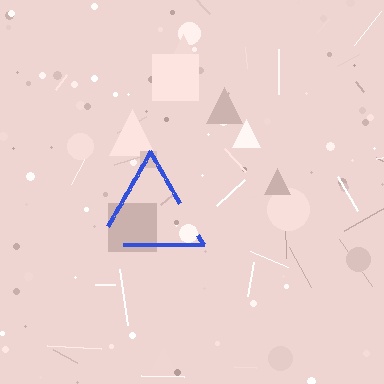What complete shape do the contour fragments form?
The contour fragments form a triangle.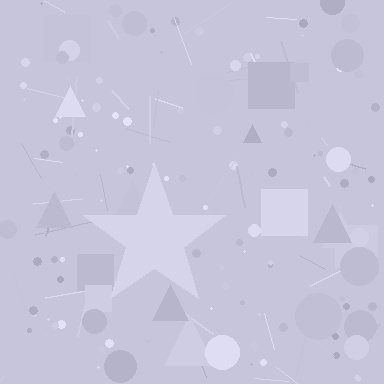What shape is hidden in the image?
A star is hidden in the image.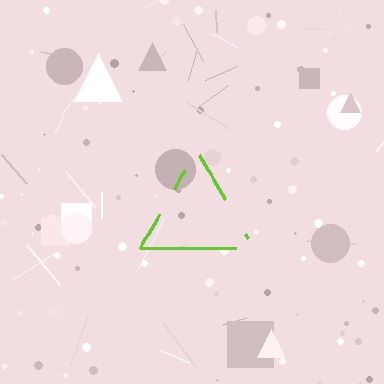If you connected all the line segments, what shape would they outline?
They would outline a triangle.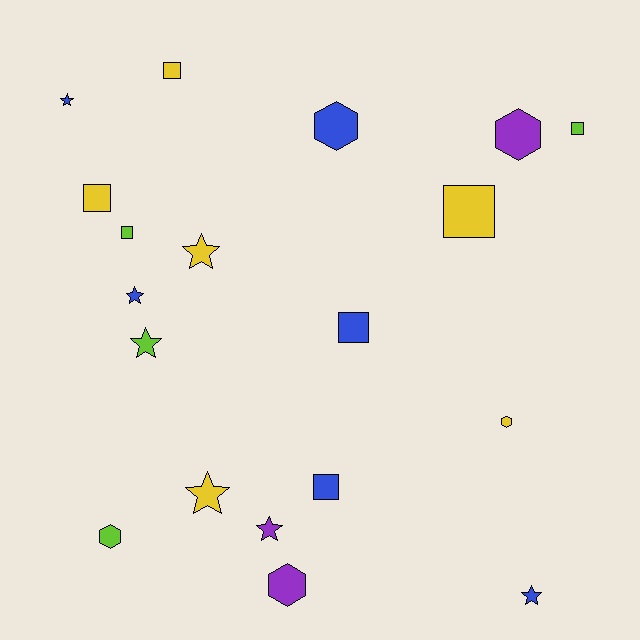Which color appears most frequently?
Yellow, with 6 objects.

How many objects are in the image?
There are 19 objects.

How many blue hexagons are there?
There is 1 blue hexagon.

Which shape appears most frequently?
Square, with 7 objects.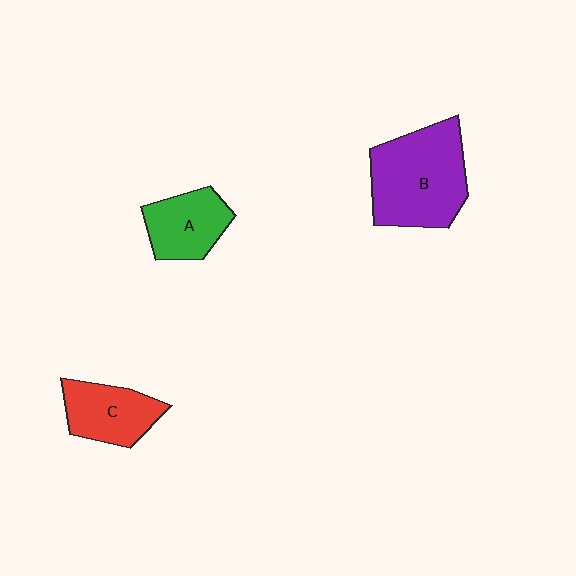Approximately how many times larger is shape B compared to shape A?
Approximately 1.8 times.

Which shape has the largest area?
Shape B (purple).